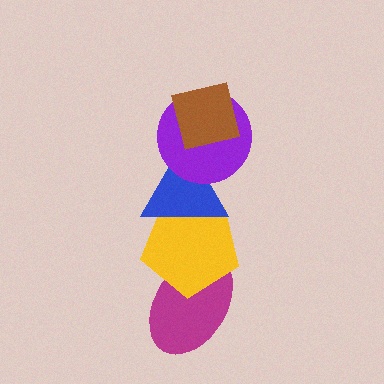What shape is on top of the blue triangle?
The purple circle is on top of the blue triangle.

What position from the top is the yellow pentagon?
The yellow pentagon is 4th from the top.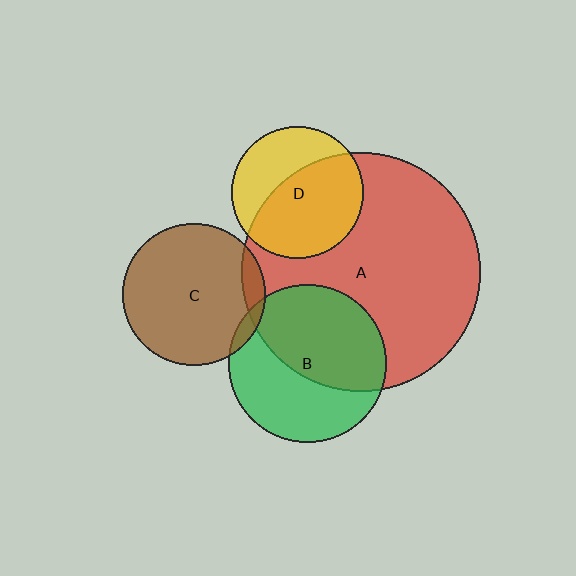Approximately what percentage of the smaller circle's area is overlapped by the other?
Approximately 60%.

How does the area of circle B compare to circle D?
Approximately 1.4 times.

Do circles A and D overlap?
Yes.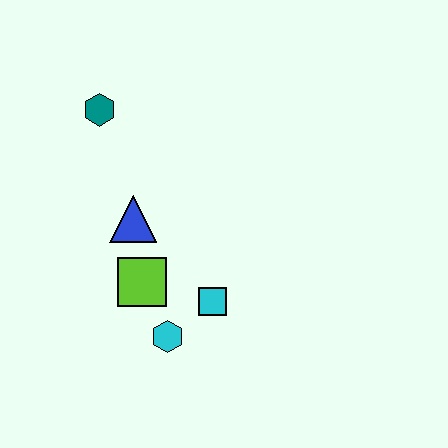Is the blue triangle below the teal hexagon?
Yes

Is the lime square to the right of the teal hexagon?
Yes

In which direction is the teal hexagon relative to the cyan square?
The teal hexagon is above the cyan square.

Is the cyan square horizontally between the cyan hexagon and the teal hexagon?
No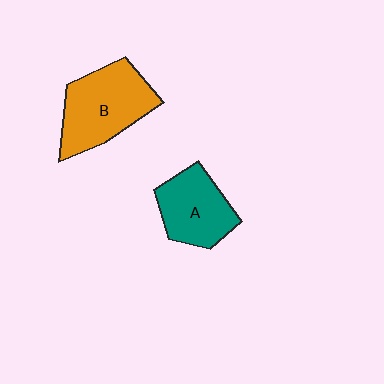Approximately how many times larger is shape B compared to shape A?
Approximately 1.3 times.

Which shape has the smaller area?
Shape A (teal).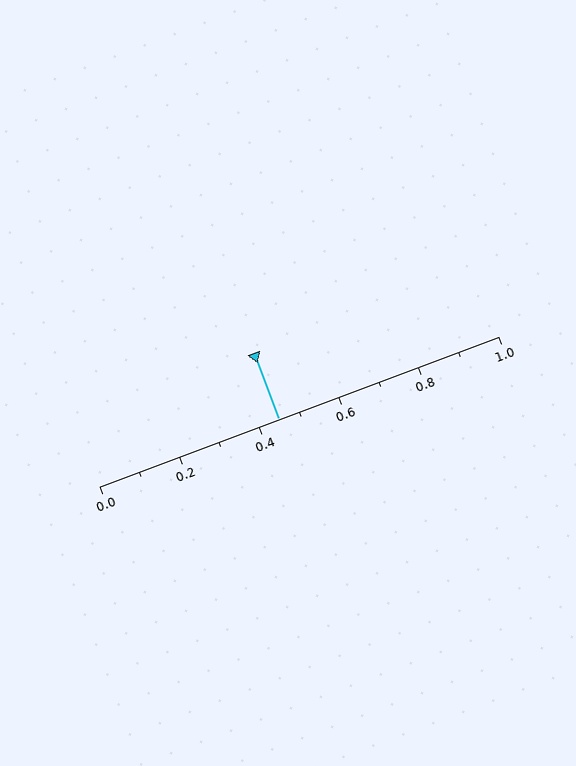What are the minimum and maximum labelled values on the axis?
The axis runs from 0.0 to 1.0.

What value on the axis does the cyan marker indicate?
The marker indicates approximately 0.45.